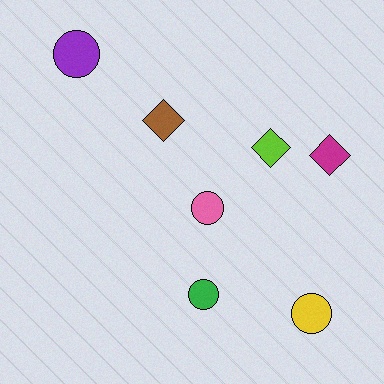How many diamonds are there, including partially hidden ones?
There are 3 diamonds.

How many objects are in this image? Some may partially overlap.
There are 7 objects.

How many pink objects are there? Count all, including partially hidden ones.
There is 1 pink object.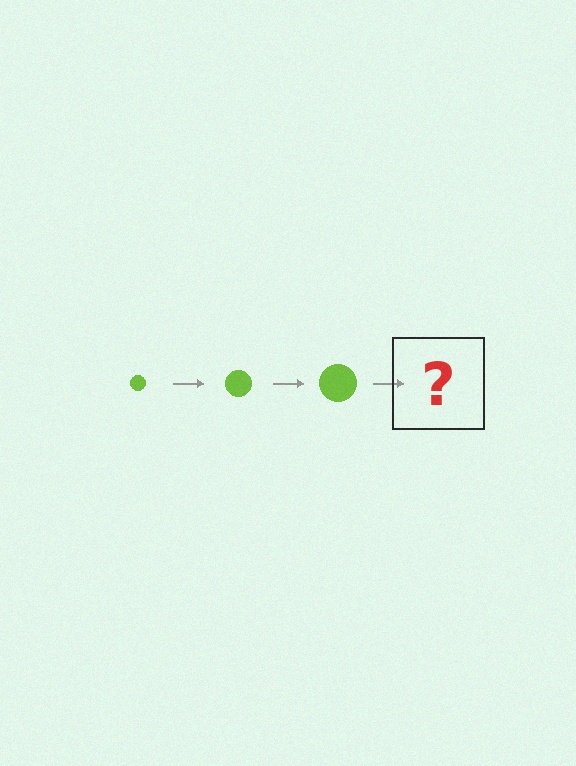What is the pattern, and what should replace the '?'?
The pattern is that the circle gets progressively larger each step. The '?' should be a lime circle, larger than the previous one.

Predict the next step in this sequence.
The next step is a lime circle, larger than the previous one.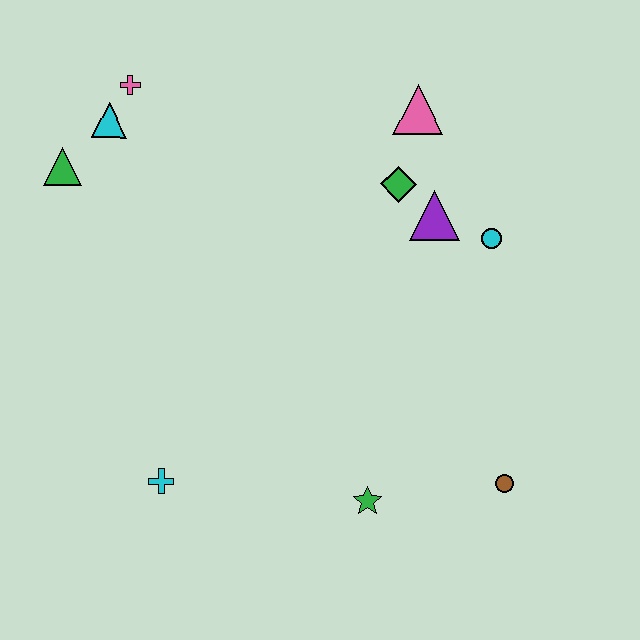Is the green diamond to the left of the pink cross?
No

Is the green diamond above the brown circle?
Yes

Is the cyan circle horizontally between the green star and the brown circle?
Yes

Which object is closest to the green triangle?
The cyan triangle is closest to the green triangle.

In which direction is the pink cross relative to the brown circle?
The pink cross is above the brown circle.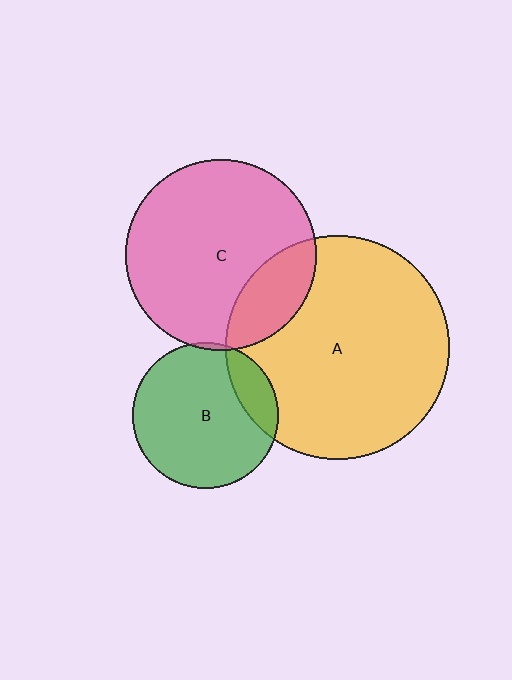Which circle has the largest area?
Circle A (yellow).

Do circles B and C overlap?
Yes.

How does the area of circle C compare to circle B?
Approximately 1.7 times.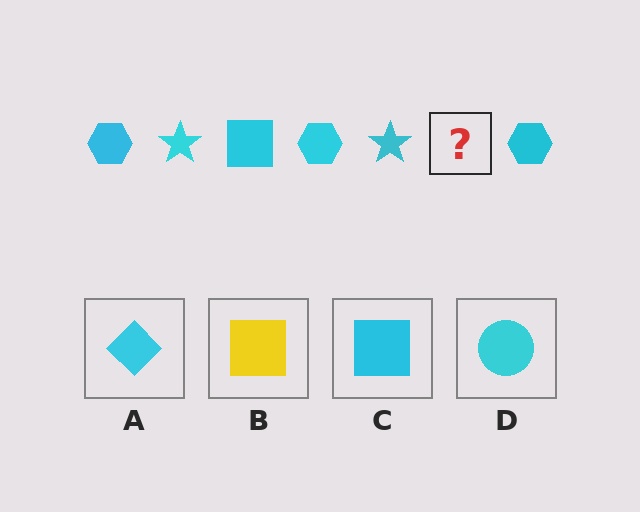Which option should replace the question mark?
Option C.